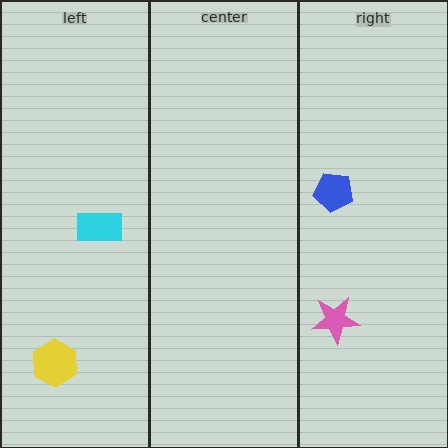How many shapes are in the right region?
2.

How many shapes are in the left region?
2.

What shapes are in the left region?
The yellow hexagon, the cyan rectangle.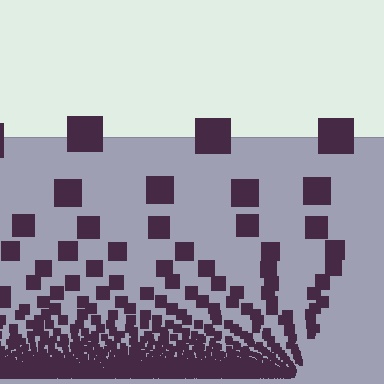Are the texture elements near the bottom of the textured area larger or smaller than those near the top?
Smaller. The gradient is inverted — elements near the bottom are smaller and denser.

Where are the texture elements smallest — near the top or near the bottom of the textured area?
Near the bottom.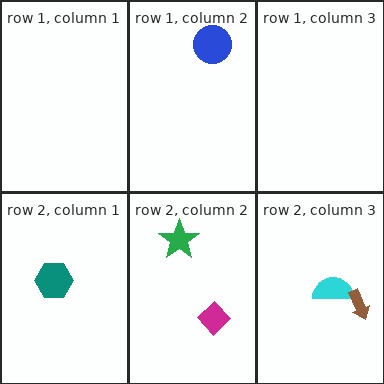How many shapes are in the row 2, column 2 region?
2.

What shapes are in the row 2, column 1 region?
The teal hexagon.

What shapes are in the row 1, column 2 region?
The blue circle.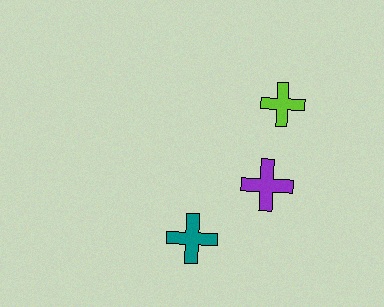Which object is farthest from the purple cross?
The teal cross is farthest from the purple cross.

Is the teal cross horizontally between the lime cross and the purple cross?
No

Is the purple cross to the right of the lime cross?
No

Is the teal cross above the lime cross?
No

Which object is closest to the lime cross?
The purple cross is closest to the lime cross.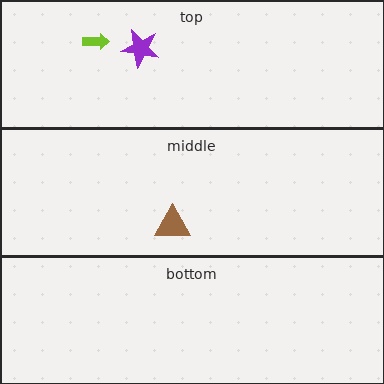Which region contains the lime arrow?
The top region.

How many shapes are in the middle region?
1.